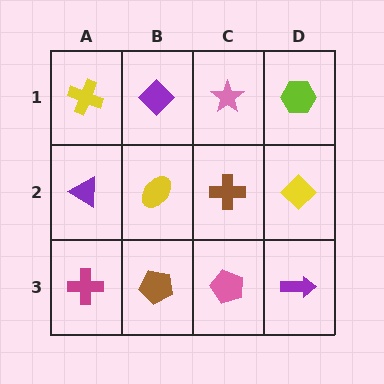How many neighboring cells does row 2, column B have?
4.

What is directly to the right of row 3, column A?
A brown pentagon.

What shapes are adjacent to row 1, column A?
A purple triangle (row 2, column A), a purple diamond (row 1, column B).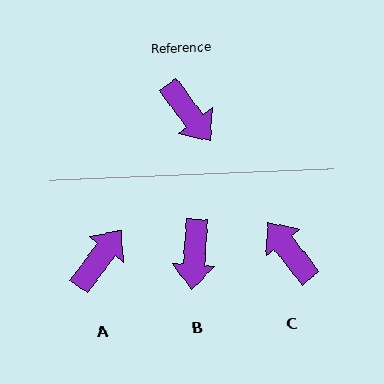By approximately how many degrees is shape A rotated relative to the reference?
Approximately 106 degrees counter-clockwise.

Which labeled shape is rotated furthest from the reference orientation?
C, about 179 degrees away.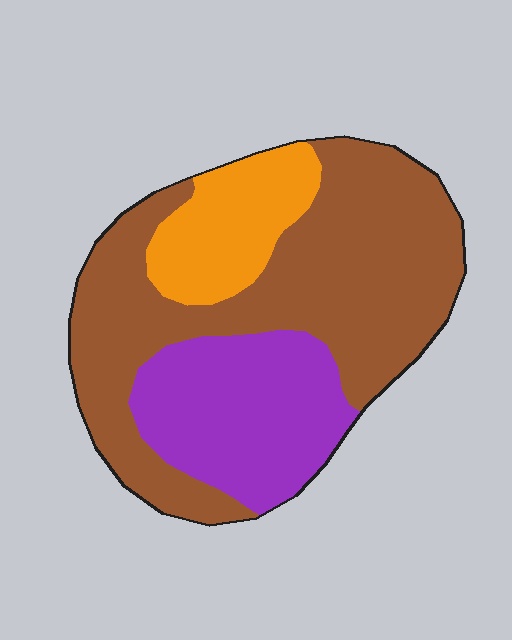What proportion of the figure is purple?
Purple covers 27% of the figure.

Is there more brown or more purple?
Brown.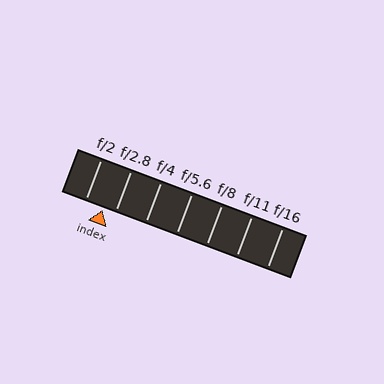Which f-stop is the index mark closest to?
The index mark is closest to f/2.8.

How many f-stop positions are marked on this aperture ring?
There are 7 f-stop positions marked.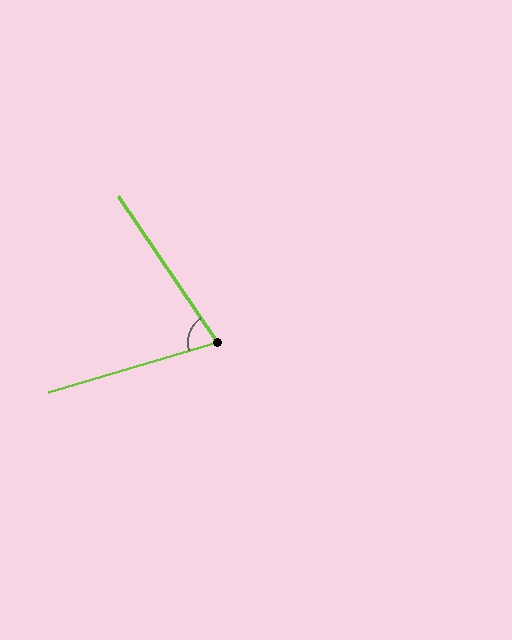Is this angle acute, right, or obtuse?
It is acute.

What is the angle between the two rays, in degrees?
Approximately 72 degrees.